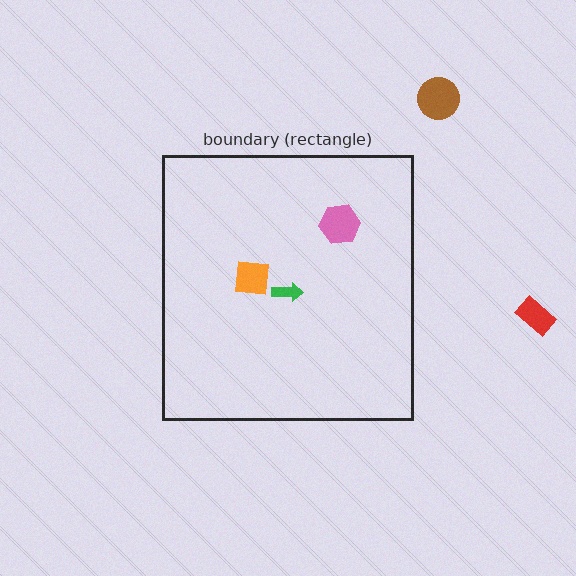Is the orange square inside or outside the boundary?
Inside.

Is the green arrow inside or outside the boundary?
Inside.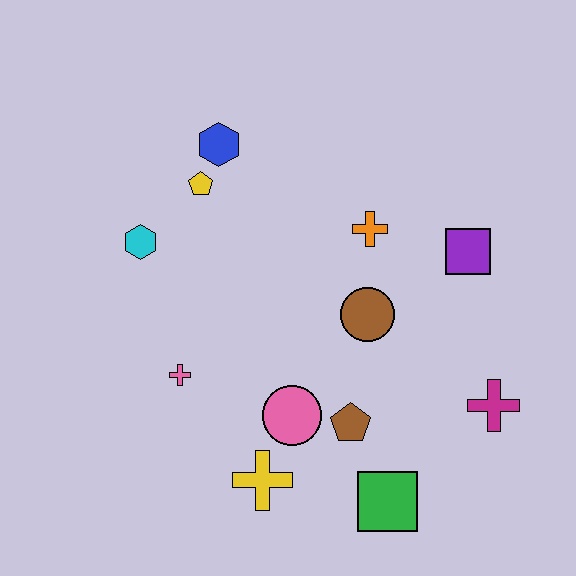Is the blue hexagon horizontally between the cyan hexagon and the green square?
Yes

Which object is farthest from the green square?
The blue hexagon is farthest from the green square.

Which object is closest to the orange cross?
The brown circle is closest to the orange cross.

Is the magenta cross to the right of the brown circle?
Yes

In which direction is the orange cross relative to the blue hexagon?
The orange cross is to the right of the blue hexagon.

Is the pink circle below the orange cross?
Yes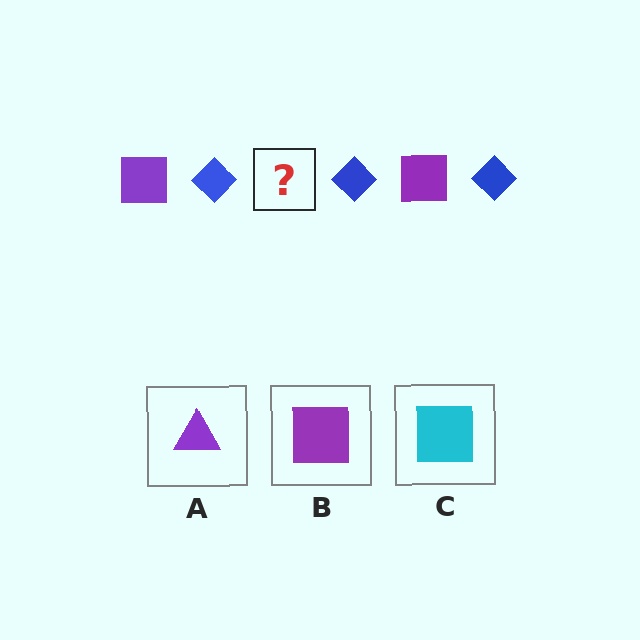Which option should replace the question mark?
Option B.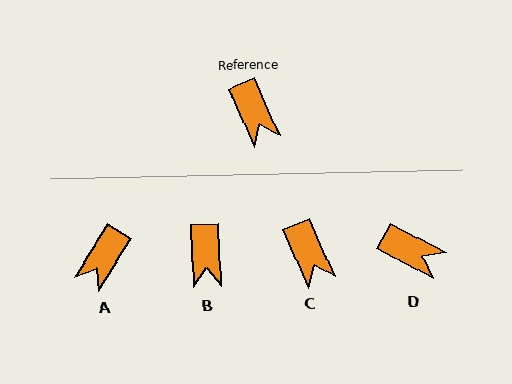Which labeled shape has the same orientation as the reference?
C.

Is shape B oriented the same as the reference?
No, it is off by about 22 degrees.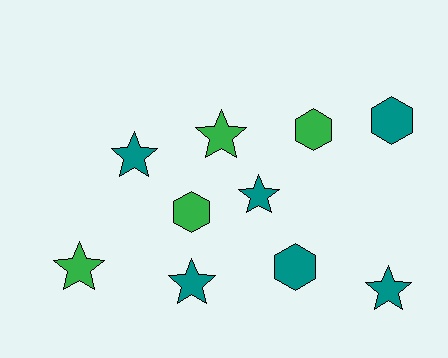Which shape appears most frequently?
Star, with 6 objects.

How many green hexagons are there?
There are 2 green hexagons.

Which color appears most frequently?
Teal, with 6 objects.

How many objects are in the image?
There are 10 objects.